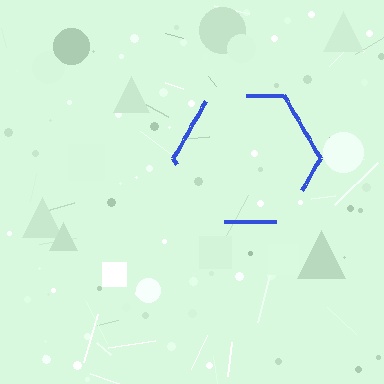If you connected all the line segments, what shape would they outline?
They would outline a hexagon.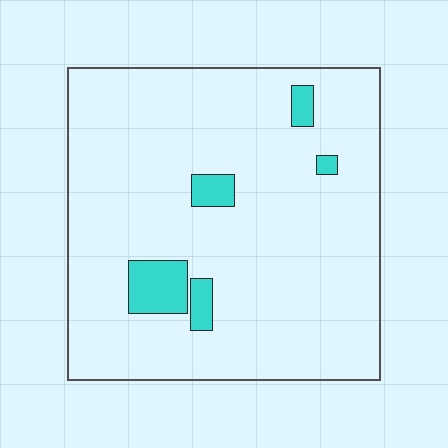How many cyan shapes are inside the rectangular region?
5.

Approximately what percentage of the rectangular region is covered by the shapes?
Approximately 5%.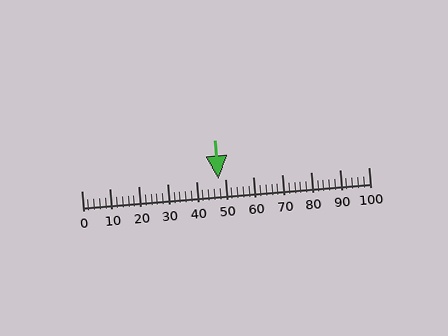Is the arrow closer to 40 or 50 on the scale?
The arrow is closer to 50.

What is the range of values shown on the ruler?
The ruler shows values from 0 to 100.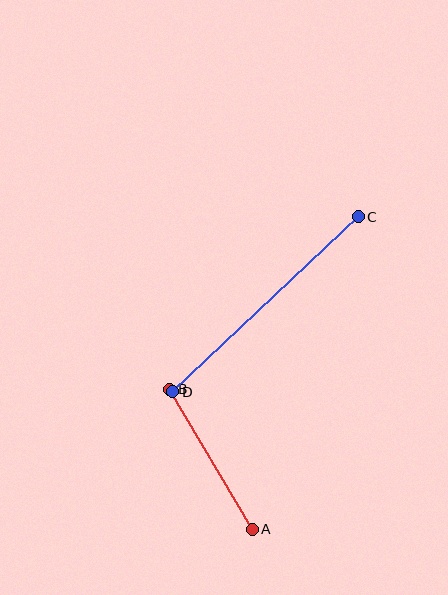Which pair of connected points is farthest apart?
Points C and D are farthest apart.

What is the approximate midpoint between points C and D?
The midpoint is at approximately (266, 304) pixels.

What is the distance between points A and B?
The distance is approximately 162 pixels.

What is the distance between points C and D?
The distance is approximately 255 pixels.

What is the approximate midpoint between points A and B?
The midpoint is at approximately (211, 459) pixels.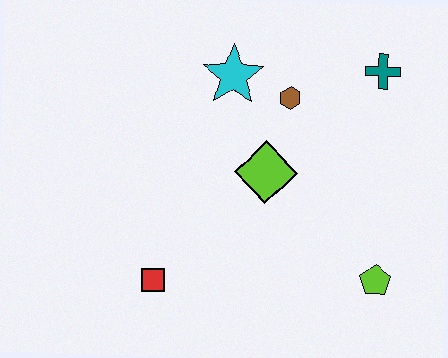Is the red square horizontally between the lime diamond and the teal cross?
No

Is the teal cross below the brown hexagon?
No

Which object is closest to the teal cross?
The brown hexagon is closest to the teal cross.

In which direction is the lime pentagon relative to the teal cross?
The lime pentagon is below the teal cross.